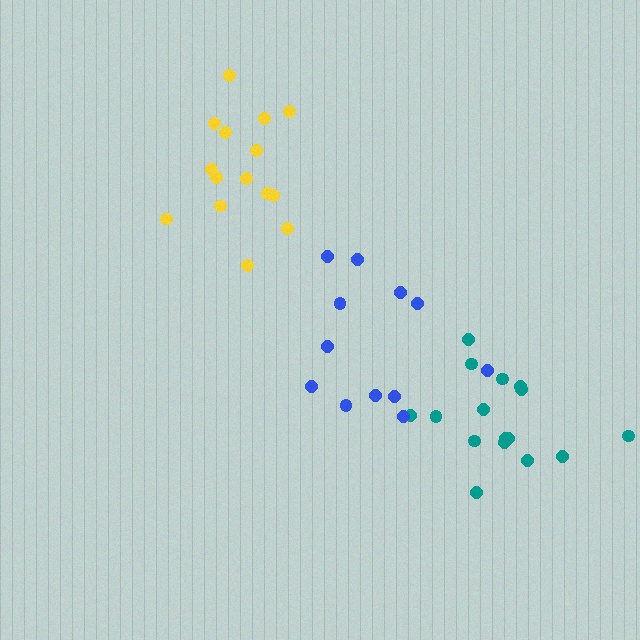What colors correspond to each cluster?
The clusters are colored: yellow, teal, blue.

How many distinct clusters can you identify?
There are 3 distinct clusters.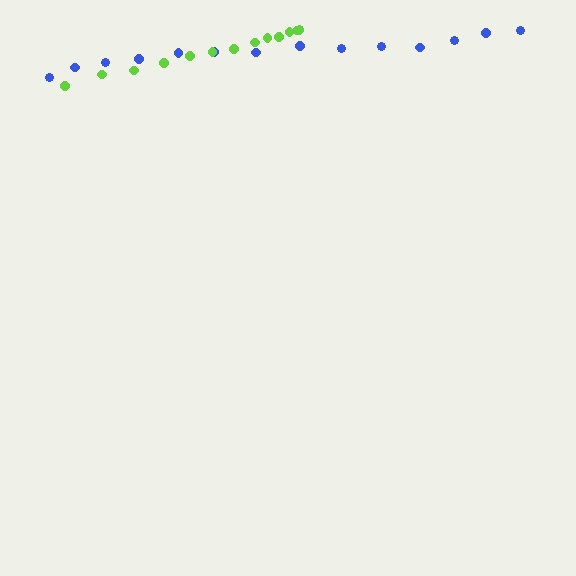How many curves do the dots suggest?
There are 2 distinct paths.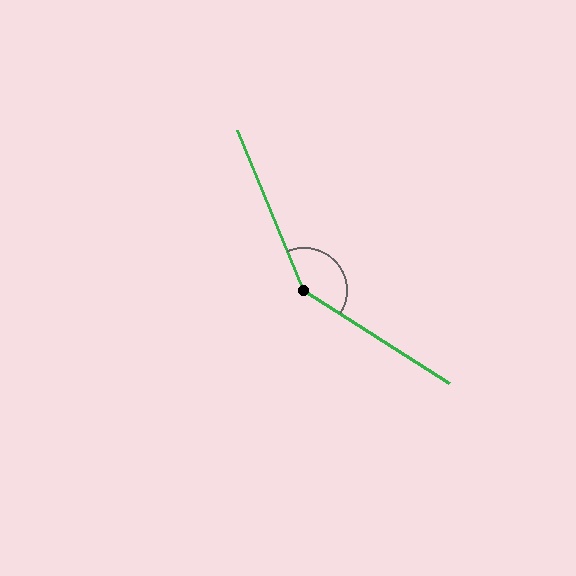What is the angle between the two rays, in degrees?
Approximately 145 degrees.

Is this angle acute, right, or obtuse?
It is obtuse.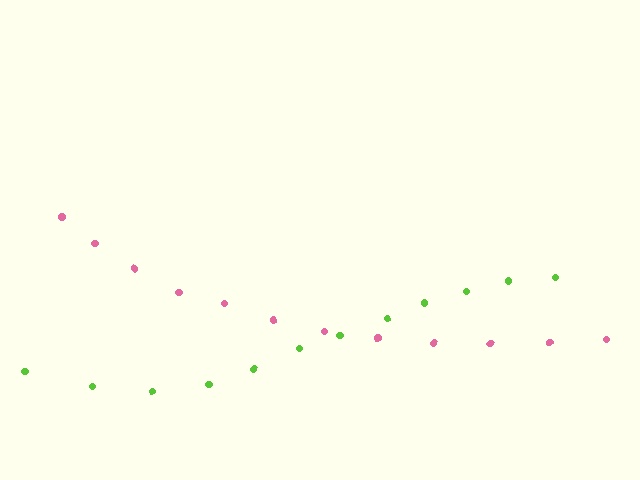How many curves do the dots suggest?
There are 2 distinct paths.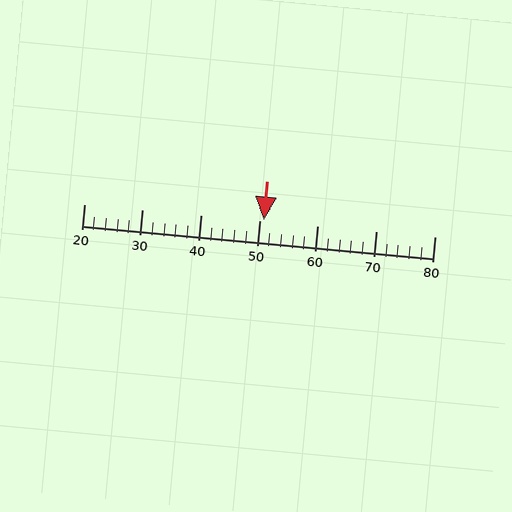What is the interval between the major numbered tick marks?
The major tick marks are spaced 10 units apart.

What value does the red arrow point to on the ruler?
The red arrow points to approximately 51.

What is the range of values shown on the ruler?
The ruler shows values from 20 to 80.